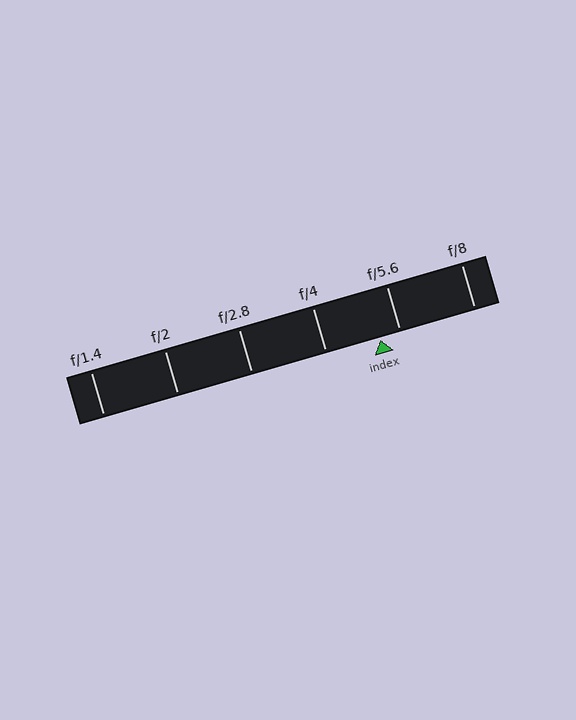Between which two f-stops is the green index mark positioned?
The index mark is between f/4 and f/5.6.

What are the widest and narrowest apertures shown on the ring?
The widest aperture shown is f/1.4 and the narrowest is f/8.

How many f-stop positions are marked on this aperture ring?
There are 6 f-stop positions marked.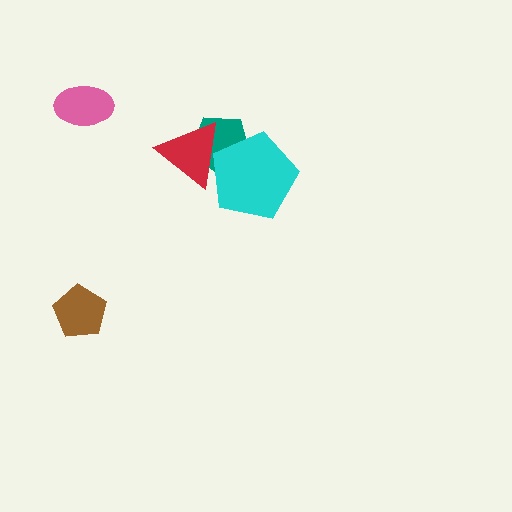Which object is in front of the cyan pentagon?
The red triangle is in front of the cyan pentagon.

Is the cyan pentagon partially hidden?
Yes, it is partially covered by another shape.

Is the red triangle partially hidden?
No, no other shape covers it.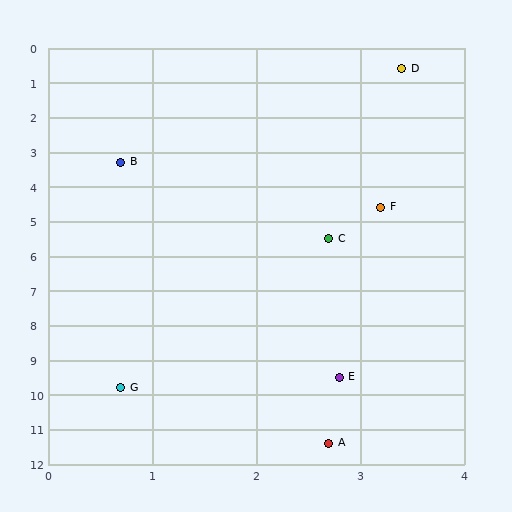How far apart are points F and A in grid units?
Points F and A are about 6.8 grid units apart.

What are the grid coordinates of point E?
Point E is at approximately (2.8, 9.5).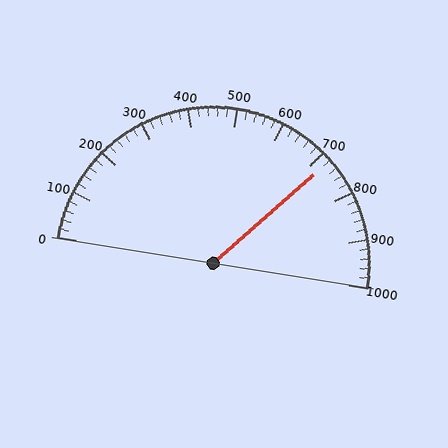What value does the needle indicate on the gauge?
The needle indicates approximately 720.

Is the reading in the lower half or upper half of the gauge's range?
The reading is in the upper half of the range (0 to 1000).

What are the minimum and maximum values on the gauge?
The gauge ranges from 0 to 1000.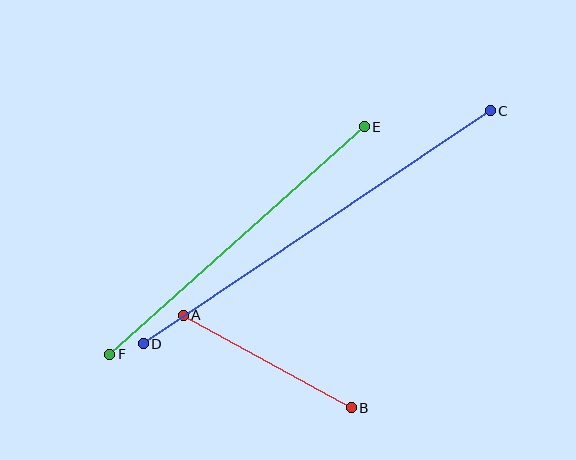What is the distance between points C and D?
The distance is approximately 418 pixels.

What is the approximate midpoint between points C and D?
The midpoint is at approximately (317, 227) pixels.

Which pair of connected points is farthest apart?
Points C and D are farthest apart.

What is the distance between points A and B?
The distance is approximately 191 pixels.